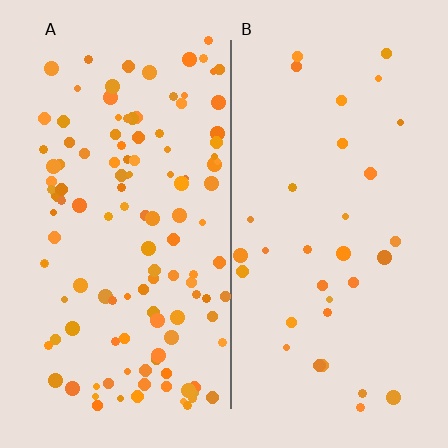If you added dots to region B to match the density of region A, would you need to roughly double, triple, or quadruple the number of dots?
Approximately quadruple.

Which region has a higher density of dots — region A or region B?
A (the left).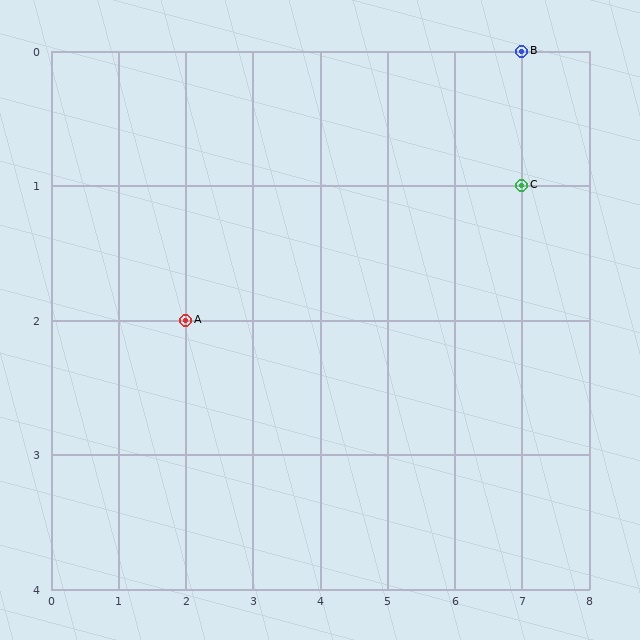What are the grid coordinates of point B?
Point B is at grid coordinates (7, 0).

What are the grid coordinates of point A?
Point A is at grid coordinates (2, 2).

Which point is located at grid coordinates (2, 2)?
Point A is at (2, 2).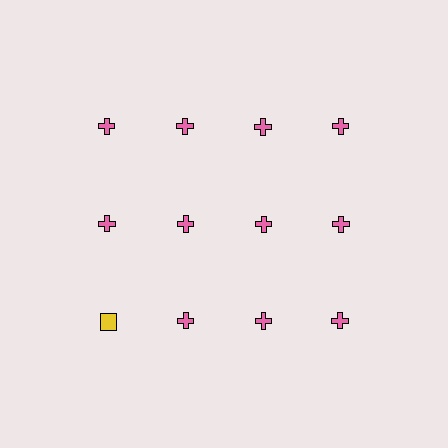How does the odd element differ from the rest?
It differs in both color (yellow instead of pink) and shape (square instead of cross).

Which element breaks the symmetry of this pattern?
The yellow square in the third row, leftmost column breaks the symmetry. All other shapes are pink crosses.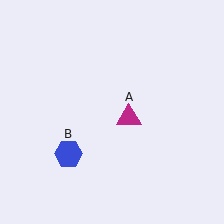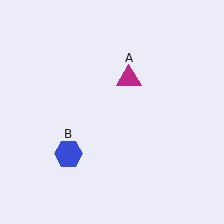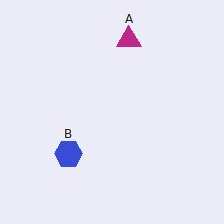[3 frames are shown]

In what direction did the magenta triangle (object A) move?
The magenta triangle (object A) moved up.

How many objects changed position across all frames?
1 object changed position: magenta triangle (object A).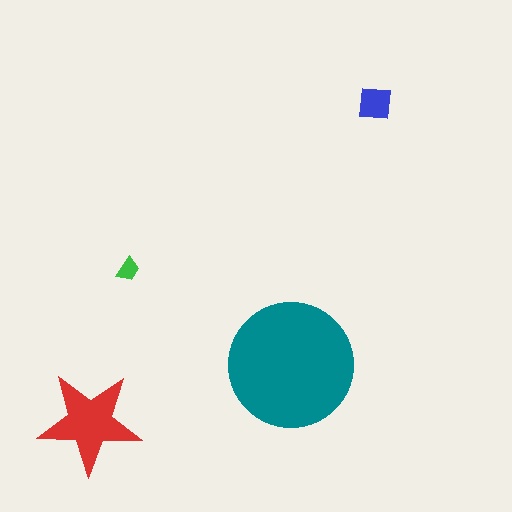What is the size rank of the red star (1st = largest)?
2nd.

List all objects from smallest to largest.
The green trapezoid, the blue square, the red star, the teal circle.